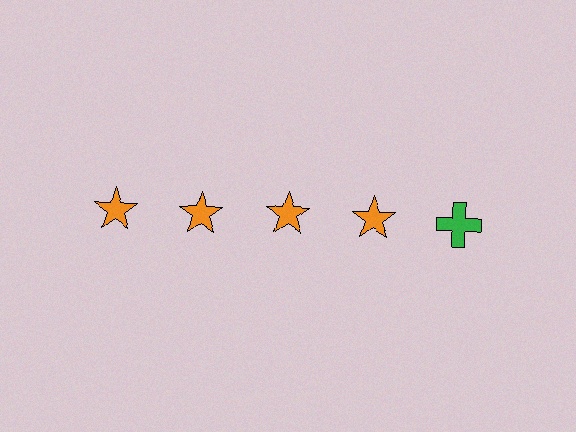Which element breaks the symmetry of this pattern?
The green cross in the top row, rightmost column breaks the symmetry. All other shapes are orange stars.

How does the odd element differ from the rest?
It differs in both color (green instead of orange) and shape (cross instead of star).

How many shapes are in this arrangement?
There are 5 shapes arranged in a grid pattern.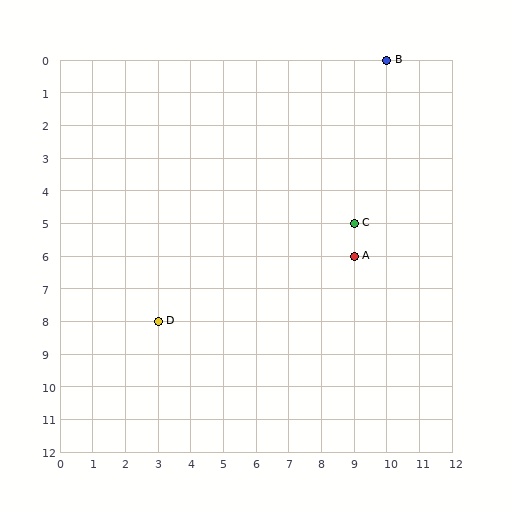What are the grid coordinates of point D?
Point D is at grid coordinates (3, 8).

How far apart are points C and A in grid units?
Points C and A are 1 row apart.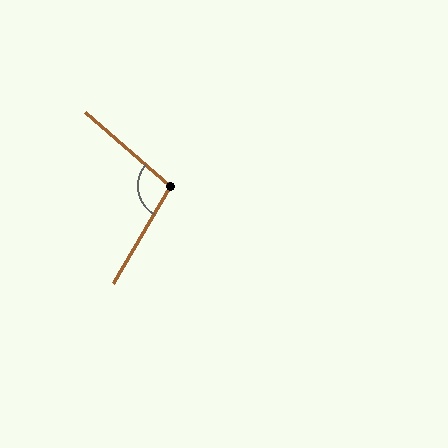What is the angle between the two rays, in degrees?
Approximately 100 degrees.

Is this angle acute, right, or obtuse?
It is obtuse.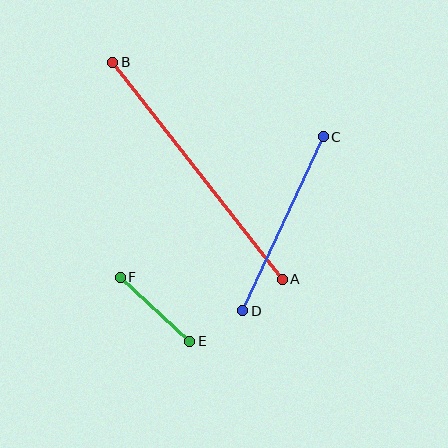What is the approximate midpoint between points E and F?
The midpoint is at approximately (155, 309) pixels.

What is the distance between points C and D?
The distance is approximately 191 pixels.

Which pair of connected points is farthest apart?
Points A and B are farthest apart.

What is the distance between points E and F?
The distance is approximately 94 pixels.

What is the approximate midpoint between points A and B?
The midpoint is at approximately (198, 171) pixels.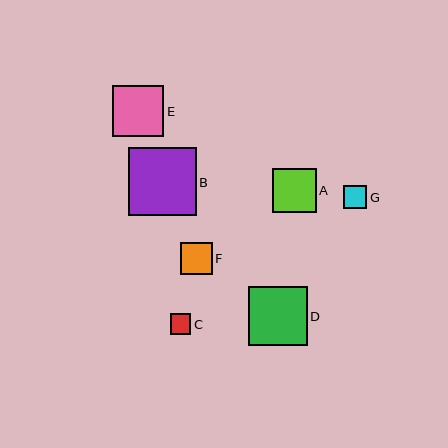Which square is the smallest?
Square C is the smallest with a size of approximately 21 pixels.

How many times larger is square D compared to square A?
Square D is approximately 1.4 times the size of square A.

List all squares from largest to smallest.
From largest to smallest: B, D, E, A, F, G, C.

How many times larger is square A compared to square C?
Square A is approximately 2.1 times the size of square C.